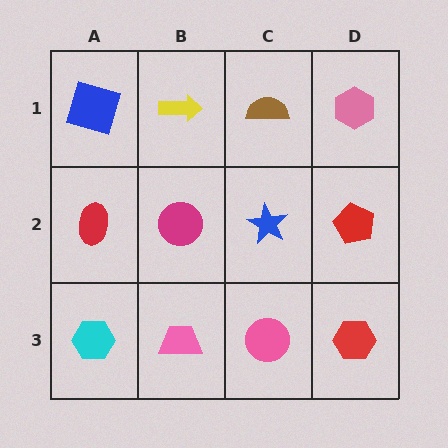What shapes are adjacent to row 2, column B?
A yellow arrow (row 1, column B), a pink trapezoid (row 3, column B), a red ellipse (row 2, column A), a blue star (row 2, column C).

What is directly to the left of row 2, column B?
A red ellipse.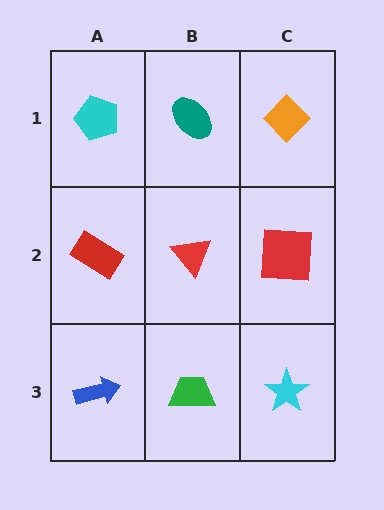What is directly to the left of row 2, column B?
A red rectangle.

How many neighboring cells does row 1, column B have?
3.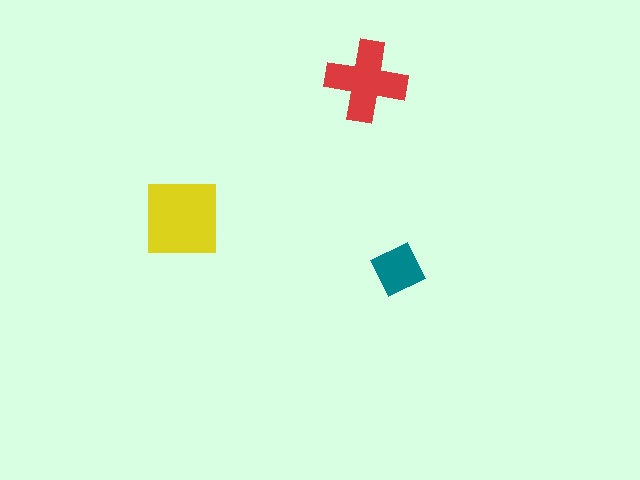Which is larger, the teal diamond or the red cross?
The red cross.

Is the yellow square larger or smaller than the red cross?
Larger.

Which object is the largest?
The yellow square.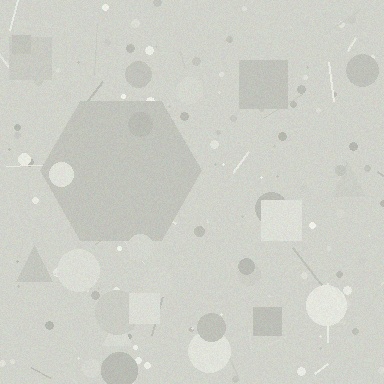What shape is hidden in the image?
A hexagon is hidden in the image.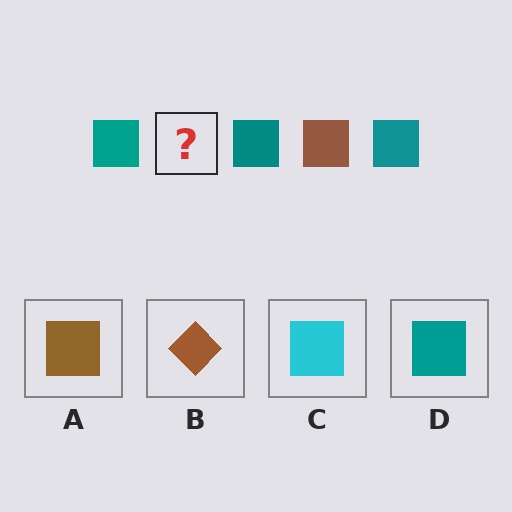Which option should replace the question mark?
Option A.